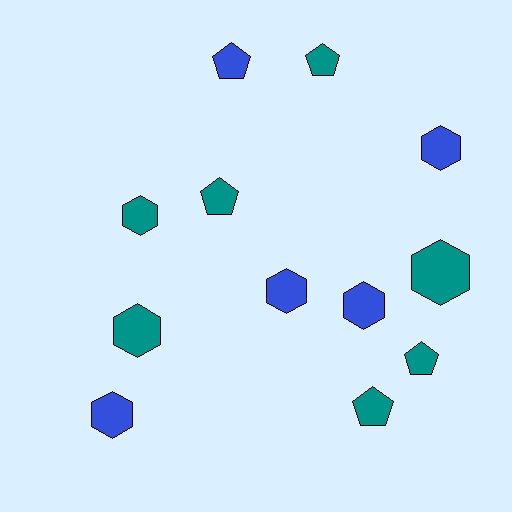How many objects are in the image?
There are 12 objects.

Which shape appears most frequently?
Hexagon, with 7 objects.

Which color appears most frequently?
Teal, with 7 objects.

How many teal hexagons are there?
There are 3 teal hexagons.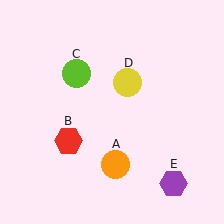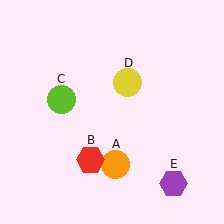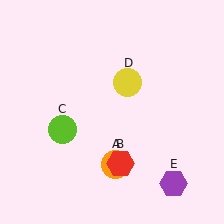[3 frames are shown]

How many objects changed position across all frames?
2 objects changed position: red hexagon (object B), lime circle (object C).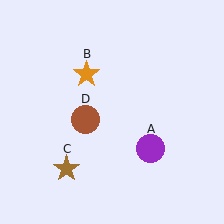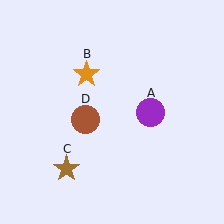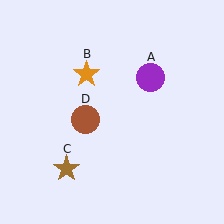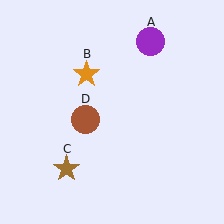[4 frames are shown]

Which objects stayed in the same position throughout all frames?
Orange star (object B) and brown star (object C) and brown circle (object D) remained stationary.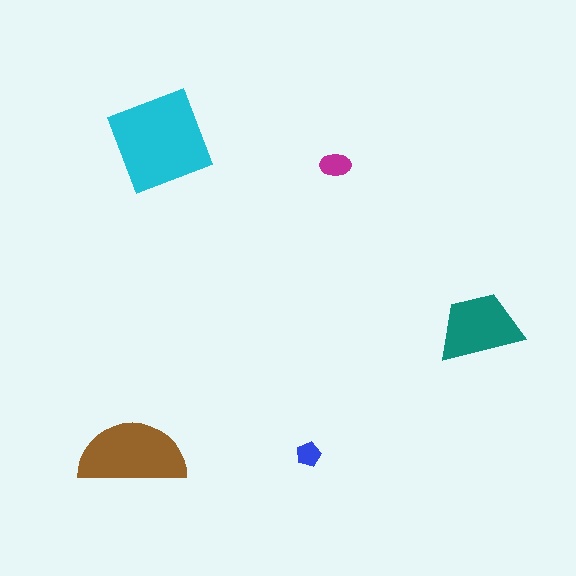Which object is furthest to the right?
The teal trapezoid is rightmost.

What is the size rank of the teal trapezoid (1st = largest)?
3rd.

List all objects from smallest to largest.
The blue pentagon, the magenta ellipse, the teal trapezoid, the brown semicircle, the cyan diamond.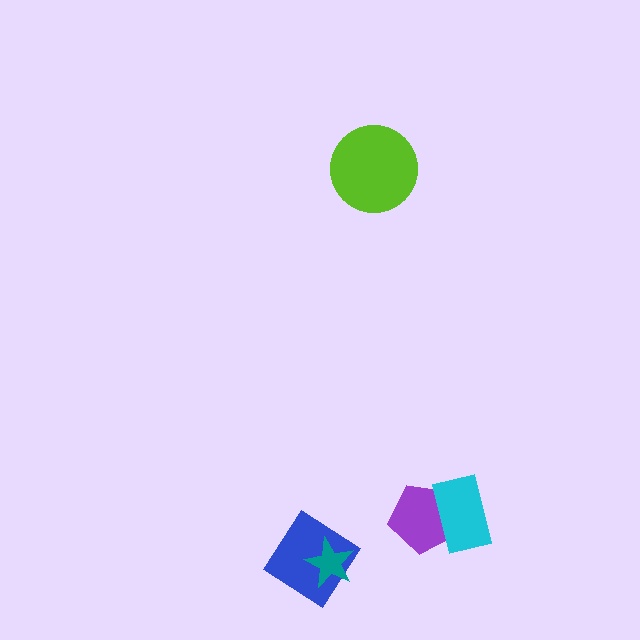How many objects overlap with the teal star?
1 object overlaps with the teal star.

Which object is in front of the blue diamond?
The teal star is in front of the blue diamond.